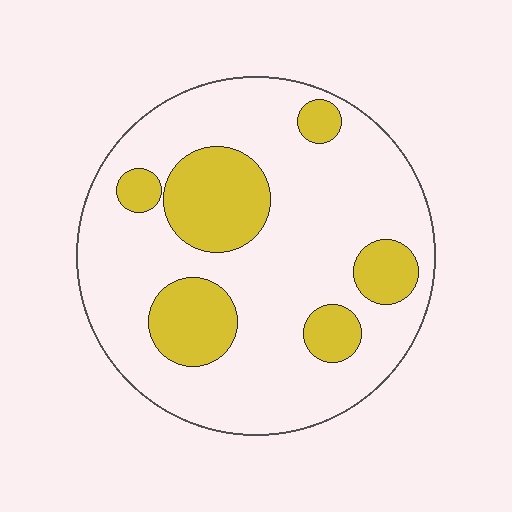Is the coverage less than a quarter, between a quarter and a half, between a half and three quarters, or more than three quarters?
Less than a quarter.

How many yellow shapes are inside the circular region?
6.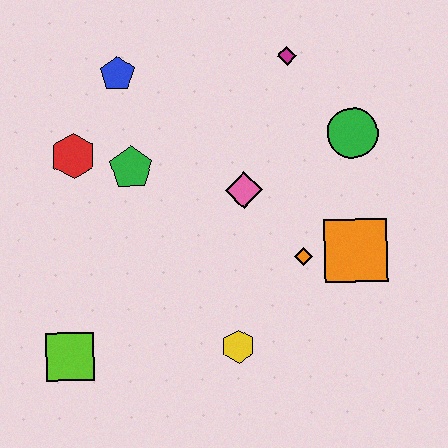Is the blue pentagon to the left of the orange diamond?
Yes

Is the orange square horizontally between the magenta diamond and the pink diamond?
No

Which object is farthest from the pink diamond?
The lime square is farthest from the pink diamond.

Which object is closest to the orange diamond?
The orange square is closest to the orange diamond.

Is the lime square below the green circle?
Yes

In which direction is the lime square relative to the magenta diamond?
The lime square is below the magenta diamond.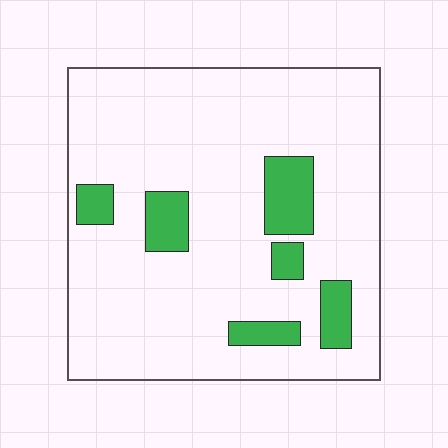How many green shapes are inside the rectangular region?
6.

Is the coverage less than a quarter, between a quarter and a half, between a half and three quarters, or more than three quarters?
Less than a quarter.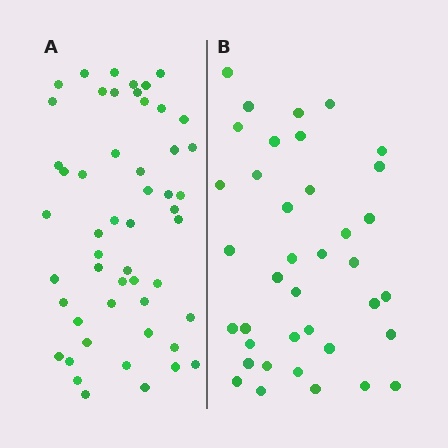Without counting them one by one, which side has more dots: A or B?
Region A (the left region) has more dots.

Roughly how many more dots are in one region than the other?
Region A has approximately 15 more dots than region B.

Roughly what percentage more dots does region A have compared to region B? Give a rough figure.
About 35% more.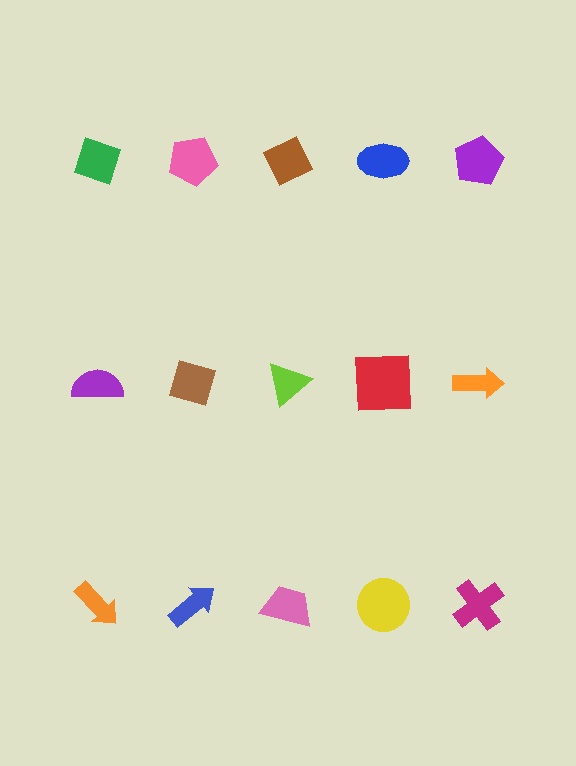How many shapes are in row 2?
5 shapes.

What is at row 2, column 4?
A red square.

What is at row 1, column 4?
A blue ellipse.